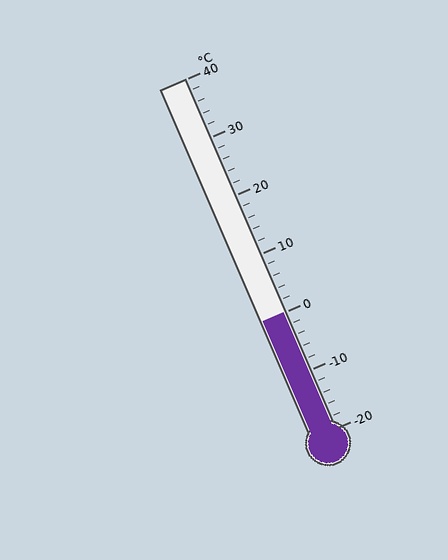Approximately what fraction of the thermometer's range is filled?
The thermometer is filled to approximately 35% of its range.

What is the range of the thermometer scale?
The thermometer scale ranges from -20°C to 40°C.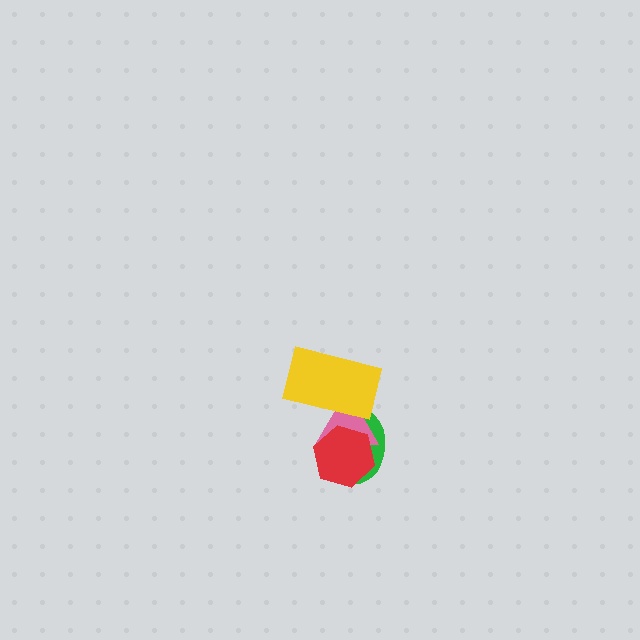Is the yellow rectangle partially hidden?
No, no other shape covers it.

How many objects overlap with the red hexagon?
2 objects overlap with the red hexagon.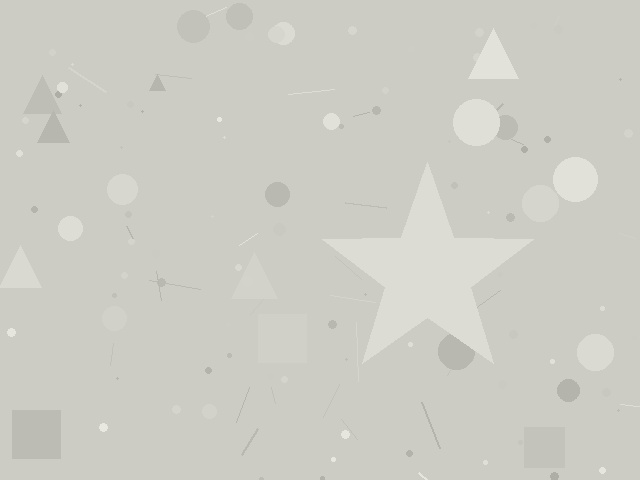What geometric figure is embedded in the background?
A star is embedded in the background.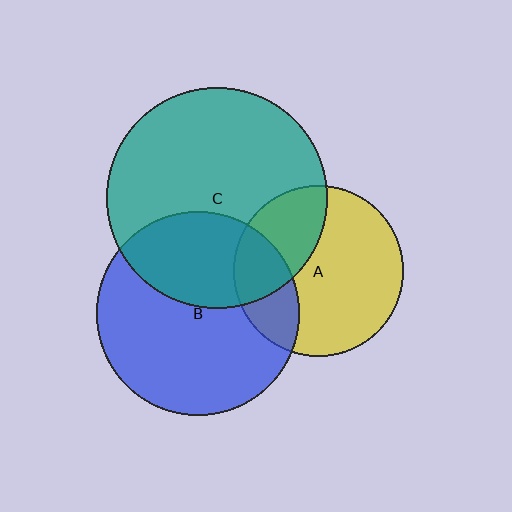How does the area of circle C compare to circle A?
Approximately 1.7 times.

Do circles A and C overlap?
Yes.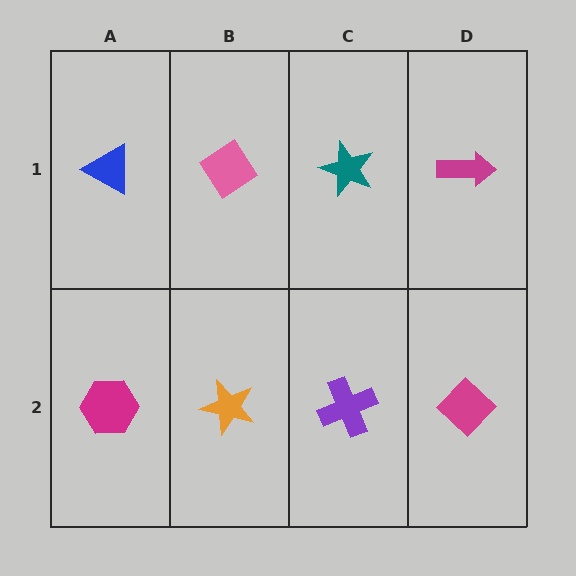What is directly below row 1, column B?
An orange star.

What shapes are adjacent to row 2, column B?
A pink diamond (row 1, column B), a magenta hexagon (row 2, column A), a purple cross (row 2, column C).